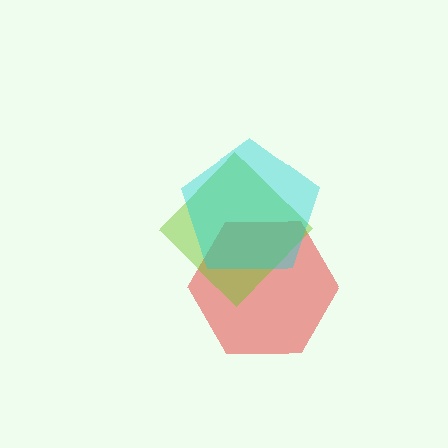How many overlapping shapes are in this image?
There are 3 overlapping shapes in the image.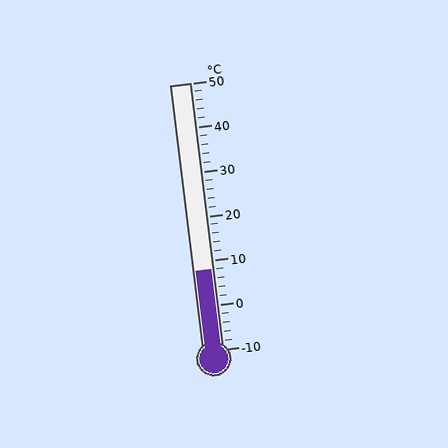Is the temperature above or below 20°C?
The temperature is below 20°C.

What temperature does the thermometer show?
The thermometer shows approximately 8°C.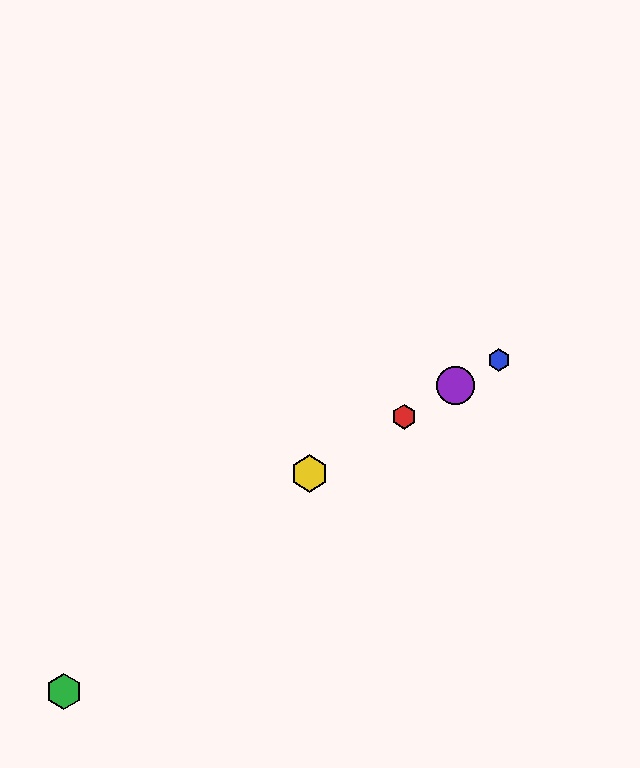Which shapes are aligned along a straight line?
The red hexagon, the blue hexagon, the yellow hexagon, the purple circle are aligned along a straight line.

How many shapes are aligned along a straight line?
4 shapes (the red hexagon, the blue hexagon, the yellow hexagon, the purple circle) are aligned along a straight line.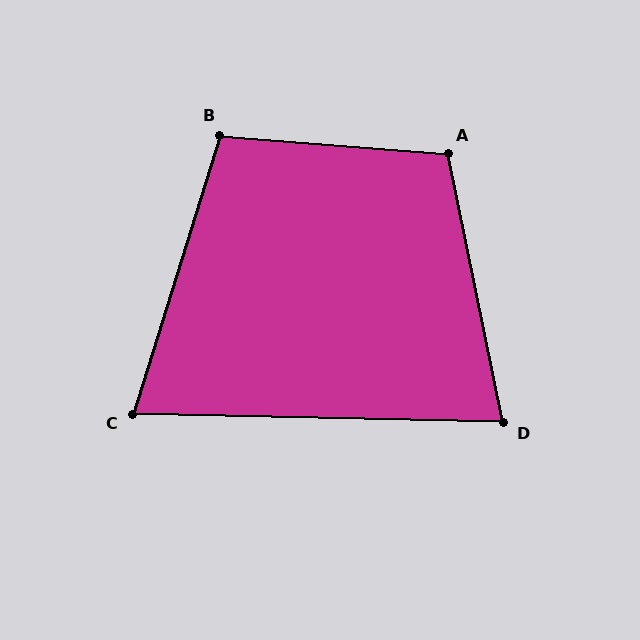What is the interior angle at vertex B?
Approximately 103 degrees (obtuse).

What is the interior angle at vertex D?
Approximately 77 degrees (acute).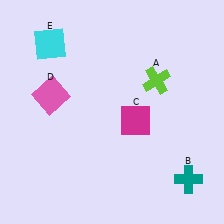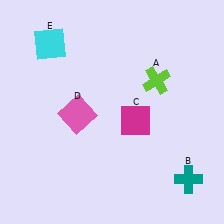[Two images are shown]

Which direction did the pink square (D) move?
The pink square (D) moved right.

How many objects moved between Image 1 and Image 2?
1 object moved between the two images.